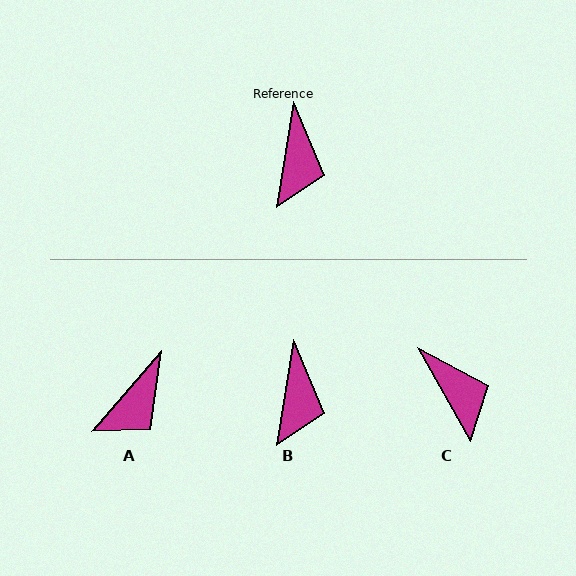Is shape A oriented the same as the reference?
No, it is off by about 31 degrees.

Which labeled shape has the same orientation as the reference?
B.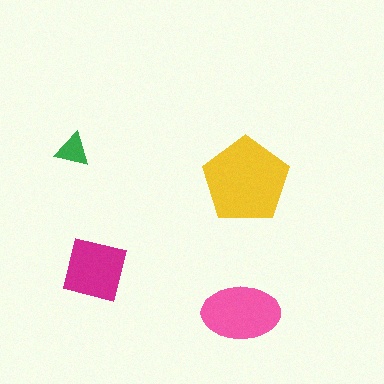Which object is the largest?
The yellow pentagon.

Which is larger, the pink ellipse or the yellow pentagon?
The yellow pentagon.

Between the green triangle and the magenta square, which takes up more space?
The magenta square.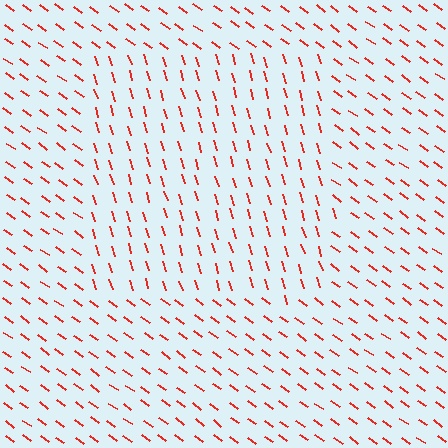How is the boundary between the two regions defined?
The boundary is defined purely by a change in line orientation (approximately 38 degrees difference). All lines are the same color and thickness.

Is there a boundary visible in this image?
Yes, there is a texture boundary formed by a change in line orientation.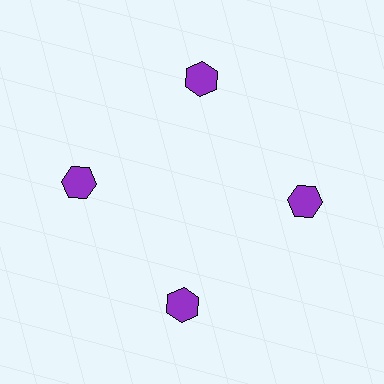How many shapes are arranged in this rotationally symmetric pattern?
There are 4 shapes, arranged in 4 groups of 1.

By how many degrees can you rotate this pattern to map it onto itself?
The pattern maps onto itself every 90 degrees of rotation.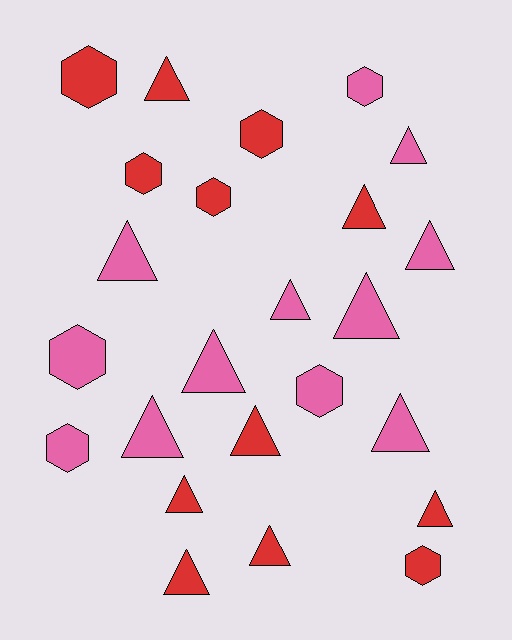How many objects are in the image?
There are 24 objects.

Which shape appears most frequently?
Triangle, with 15 objects.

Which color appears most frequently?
Pink, with 12 objects.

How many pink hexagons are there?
There are 4 pink hexagons.